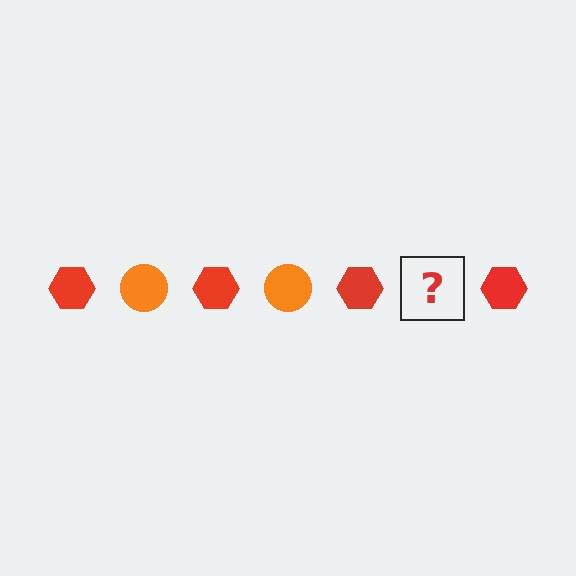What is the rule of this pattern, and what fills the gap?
The rule is that the pattern alternates between red hexagon and orange circle. The gap should be filled with an orange circle.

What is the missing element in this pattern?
The missing element is an orange circle.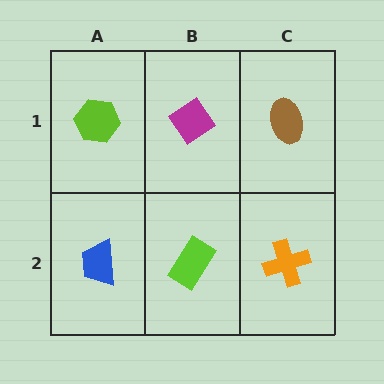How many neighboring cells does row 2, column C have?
2.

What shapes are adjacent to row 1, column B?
A lime rectangle (row 2, column B), a lime hexagon (row 1, column A), a brown ellipse (row 1, column C).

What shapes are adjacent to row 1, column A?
A blue trapezoid (row 2, column A), a magenta diamond (row 1, column B).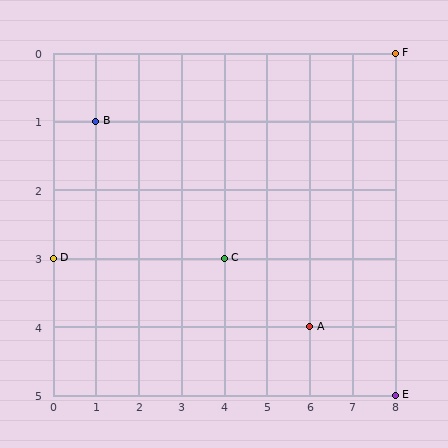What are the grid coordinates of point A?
Point A is at grid coordinates (6, 4).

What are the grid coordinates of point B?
Point B is at grid coordinates (1, 1).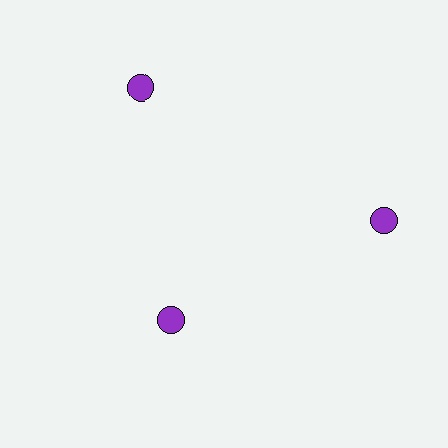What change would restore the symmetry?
The symmetry would be restored by moving it outward, back onto the ring so that all 3 circles sit at equal angles and equal distance from the center.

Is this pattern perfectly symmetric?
No. The 3 purple circles are arranged in a ring, but one element near the 7 o'clock position is pulled inward toward the center, breaking the 3-fold rotational symmetry.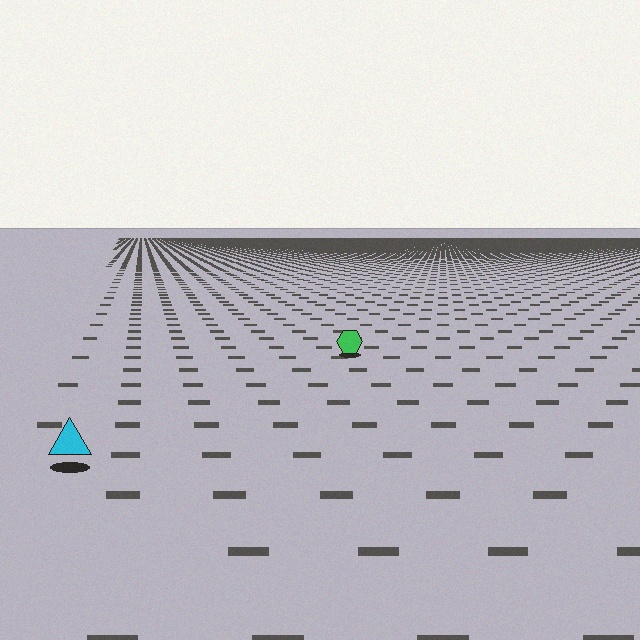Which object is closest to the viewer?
The cyan triangle is closest. The texture marks near it are larger and more spread out.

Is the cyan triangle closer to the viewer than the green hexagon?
Yes. The cyan triangle is closer — you can tell from the texture gradient: the ground texture is coarser near it.